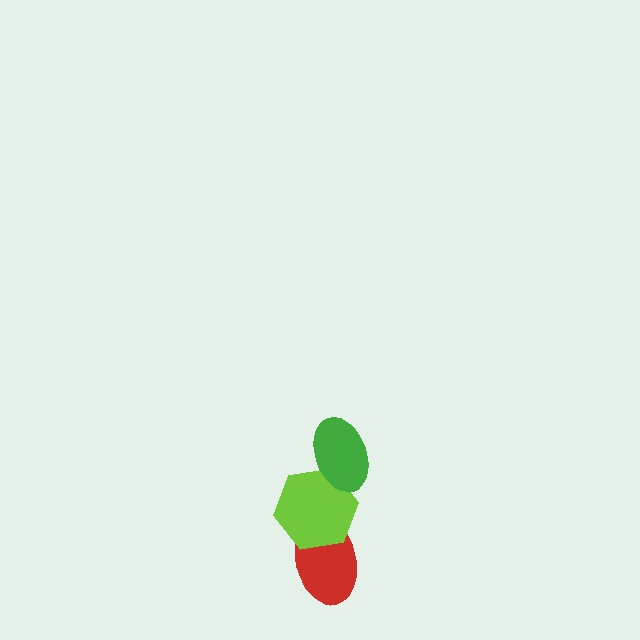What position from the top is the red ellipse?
The red ellipse is 3rd from the top.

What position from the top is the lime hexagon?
The lime hexagon is 2nd from the top.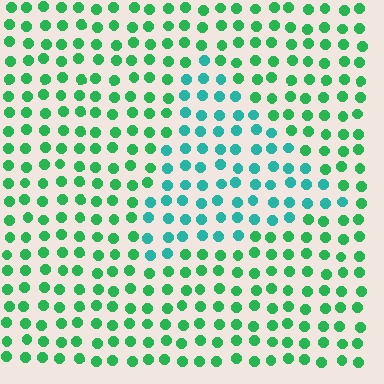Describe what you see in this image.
The image is filled with small green elements in a uniform arrangement. A triangle-shaped region is visible where the elements are tinted to a slightly different hue, forming a subtle color boundary.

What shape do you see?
I see a triangle.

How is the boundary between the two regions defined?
The boundary is defined purely by a slight shift in hue (about 35 degrees). Spacing, size, and orientation are identical on both sides.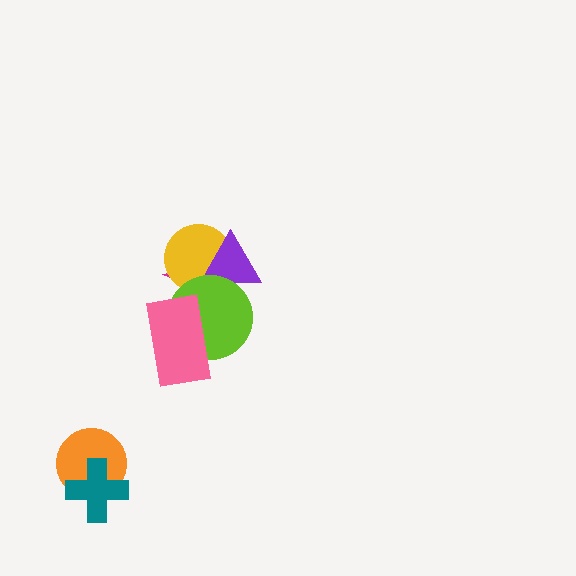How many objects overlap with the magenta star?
4 objects overlap with the magenta star.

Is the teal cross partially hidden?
No, no other shape covers it.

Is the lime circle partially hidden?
Yes, it is partially covered by another shape.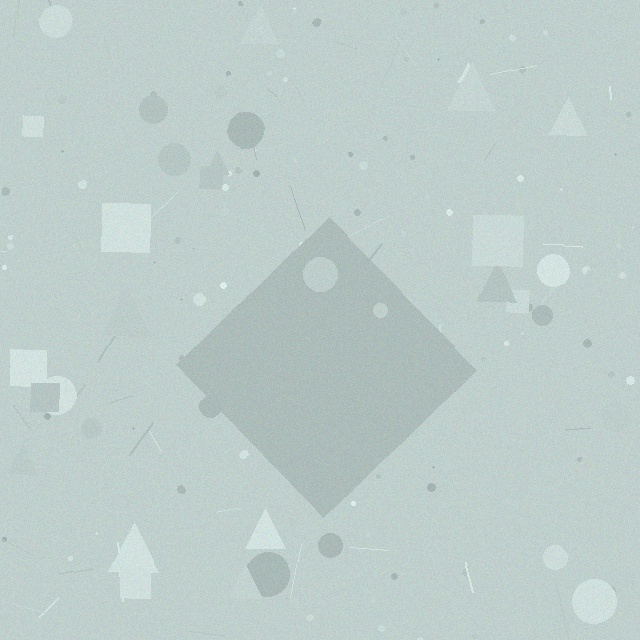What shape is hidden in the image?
A diamond is hidden in the image.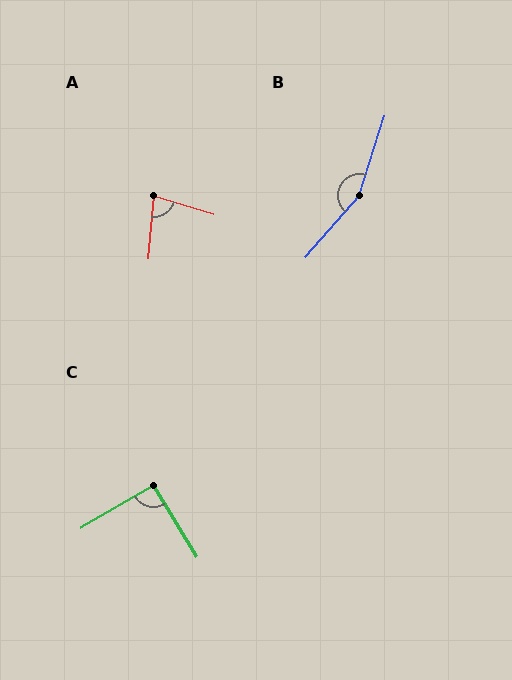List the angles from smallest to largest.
A (78°), C (91°), B (157°).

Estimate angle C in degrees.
Approximately 91 degrees.